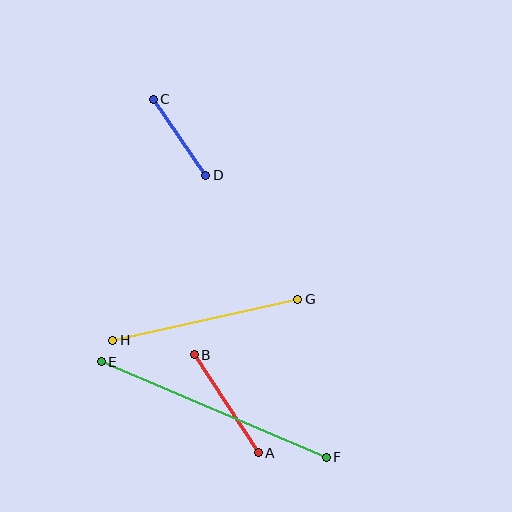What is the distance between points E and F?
The distance is approximately 245 pixels.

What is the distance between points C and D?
The distance is approximately 92 pixels.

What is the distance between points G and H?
The distance is approximately 190 pixels.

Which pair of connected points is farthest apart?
Points E and F are farthest apart.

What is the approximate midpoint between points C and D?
The midpoint is at approximately (179, 137) pixels.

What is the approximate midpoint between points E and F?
The midpoint is at approximately (214, 410) pixels.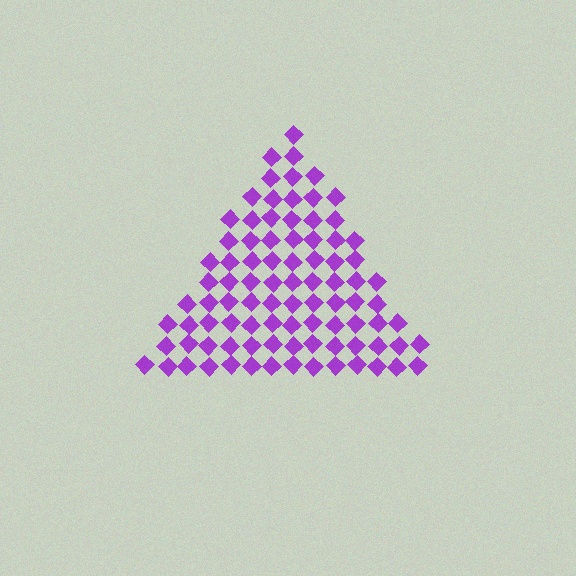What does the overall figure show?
The overall figure shows a triangle.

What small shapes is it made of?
It is made of small diamonds.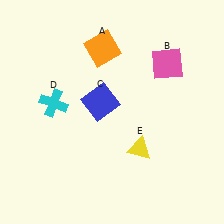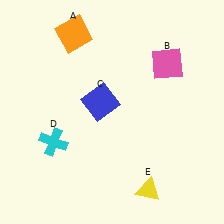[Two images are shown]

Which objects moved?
The objects that moved are: the orange square (A), the cyan cross (D), the yellow triangle (E).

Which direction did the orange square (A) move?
The orange square (A) moved left.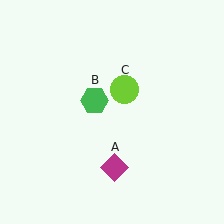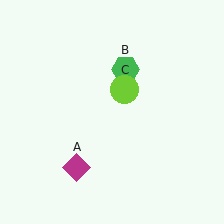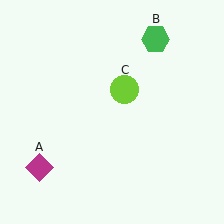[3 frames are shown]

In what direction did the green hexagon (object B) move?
The green hexagon (object B) moved up and to the right.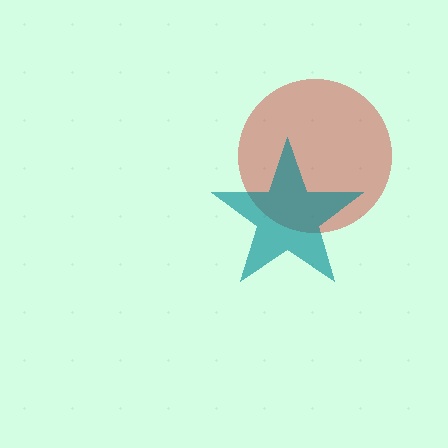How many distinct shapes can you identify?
There are 2 distinct shapes: a red circle, a teal star.